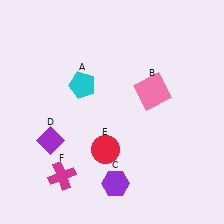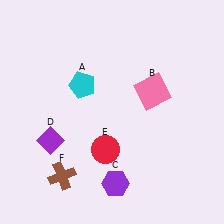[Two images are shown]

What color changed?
The cross (F) changed from magenta in Image 1 to brown in Image 2.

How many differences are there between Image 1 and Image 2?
There is 1 difference between the two images.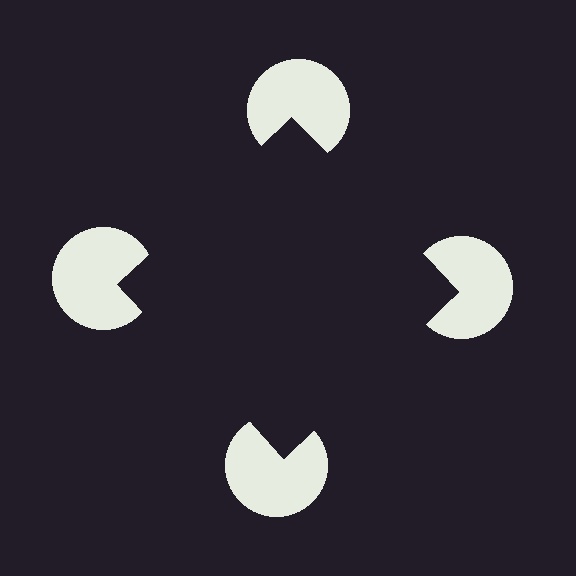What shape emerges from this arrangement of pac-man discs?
An illusory square — its edges are inferred from the aligned wedge cuts in the pac-man discs, not physically drawn.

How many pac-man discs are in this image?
There are 4 — one at each vertex of the illusory square.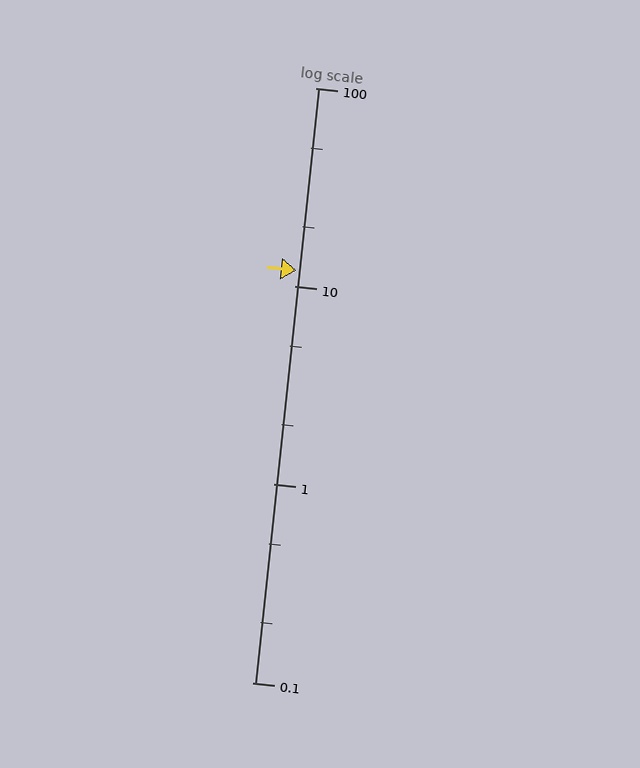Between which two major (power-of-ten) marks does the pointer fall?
The pointer is between 10 and 100.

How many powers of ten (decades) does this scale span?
The scale spans 3 decades, from 0.1 to 100.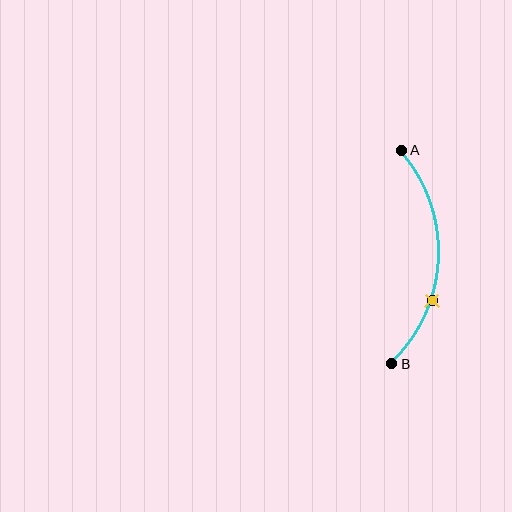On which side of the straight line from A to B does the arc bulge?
The arc bulges to the right of the straight line connecting A and B.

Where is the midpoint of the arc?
The arc midpoint is the point on the curve farthest from the straight line joining A and B. It sits to the right of that line.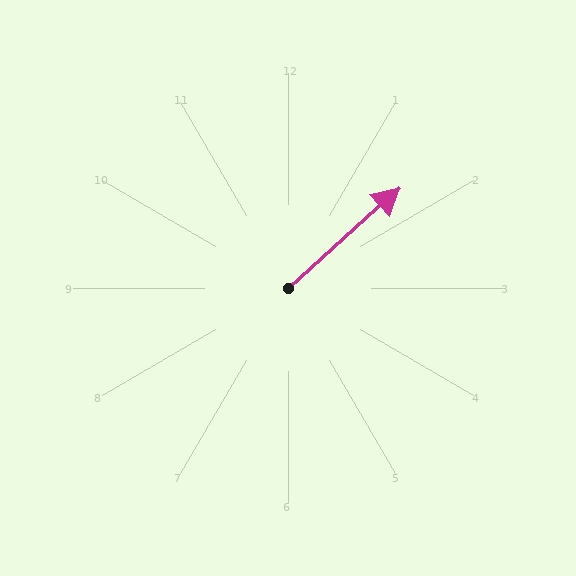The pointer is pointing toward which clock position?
Roughly 2 o'clock.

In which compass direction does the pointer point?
Northeast.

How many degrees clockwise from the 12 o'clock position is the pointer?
Approximately 48 degrees.